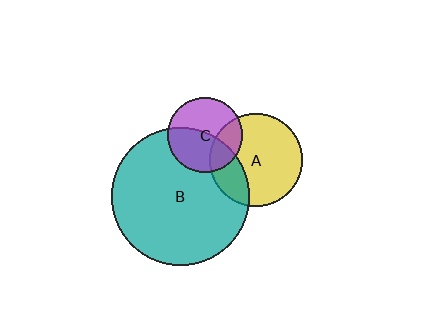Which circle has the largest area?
Circle B (teal).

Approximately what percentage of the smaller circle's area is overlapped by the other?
Approximately 50%.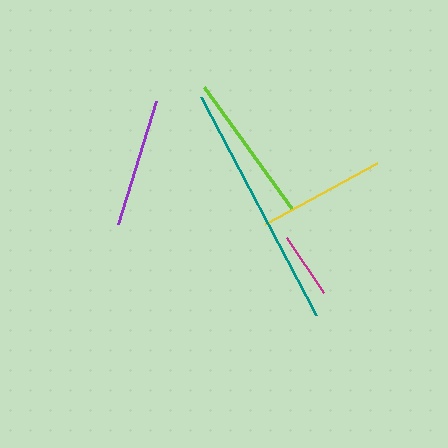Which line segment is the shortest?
The magenta line is the shortest at approximately 66 pixels.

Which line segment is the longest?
The teal line is the longest at approximately 247 pixels.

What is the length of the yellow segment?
The yellow segment is approximately 128 pixels long.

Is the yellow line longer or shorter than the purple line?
The purple line is longer than the yellow line.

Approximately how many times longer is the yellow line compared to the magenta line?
The yellow line is approximately 1.9 times the length of the magenta line.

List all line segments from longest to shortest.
From longest to shortest: teal, lime, purple, yellow, magenta.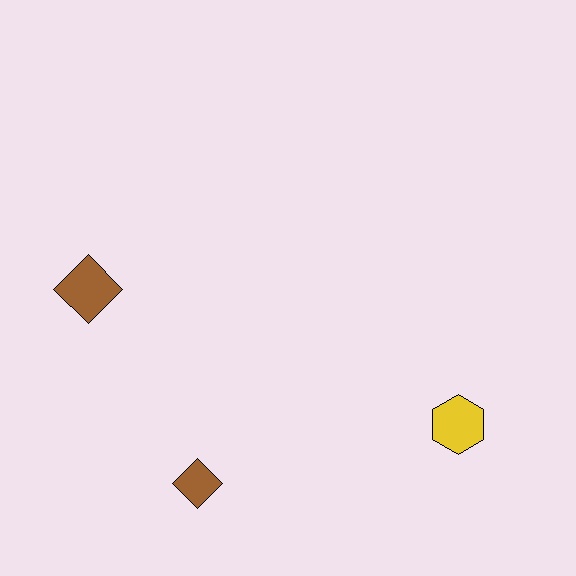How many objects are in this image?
There are 3 objects.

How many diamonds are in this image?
There are 2 diamonds.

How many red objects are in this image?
There are no red objects.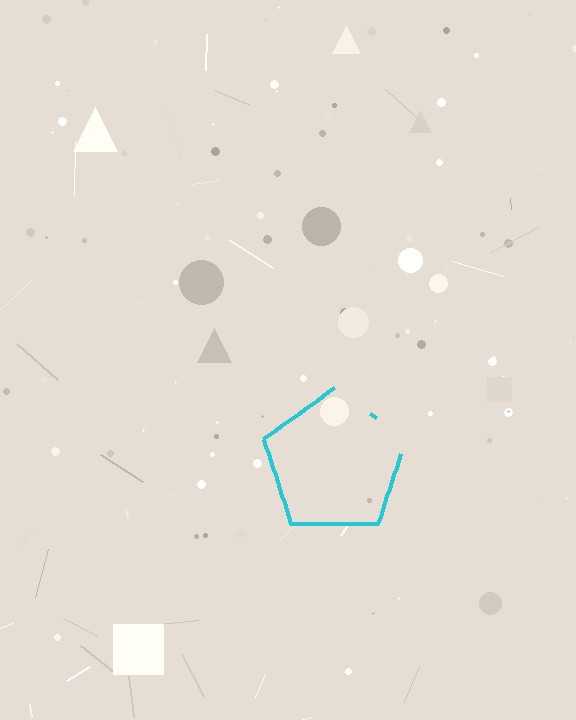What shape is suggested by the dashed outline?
The dashed outline suggests a pentagon.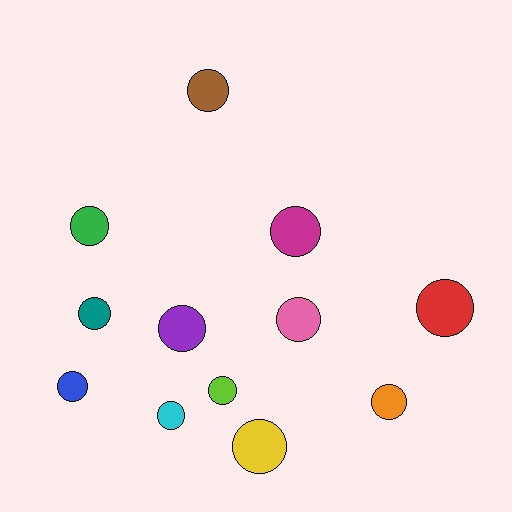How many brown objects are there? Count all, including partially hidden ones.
There is 1 brown object.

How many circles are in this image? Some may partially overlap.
There are 12 circles.